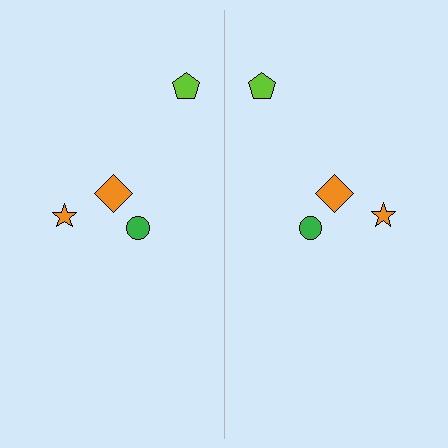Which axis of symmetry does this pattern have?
The pattern has a vertical axis of symmetry running through the center of the image.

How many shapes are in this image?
There are 8 shapes in this image.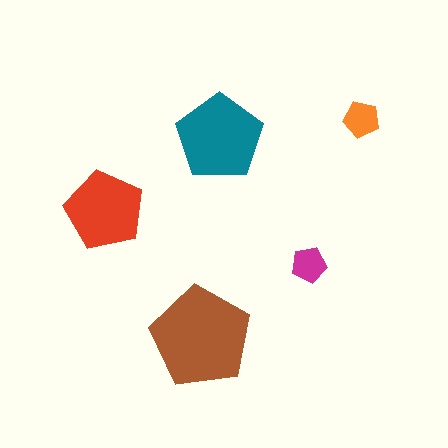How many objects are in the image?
There are 5 objects in the image.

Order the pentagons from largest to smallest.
the brown one, the teal one, the red one, the orange one, the magenta one.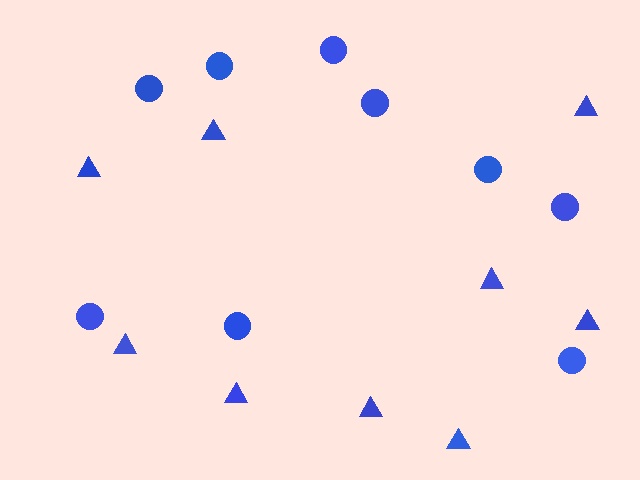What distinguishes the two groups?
There are 2 groups: one group of circles (9) and one group of triangles (9).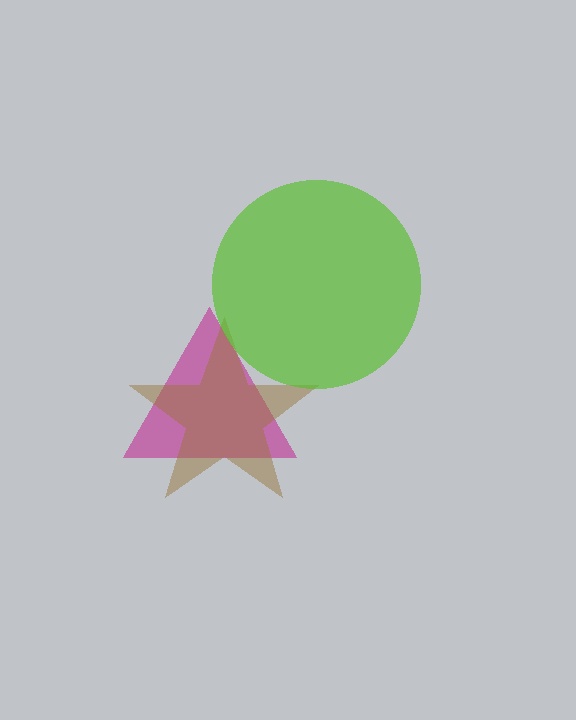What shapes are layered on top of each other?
The layered shapes are: a magenta triangle, a brown star, a lime circle.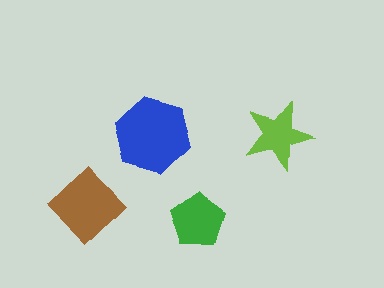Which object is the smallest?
The lime star.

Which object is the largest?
The blue hexagon.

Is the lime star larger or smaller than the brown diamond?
Smaller.